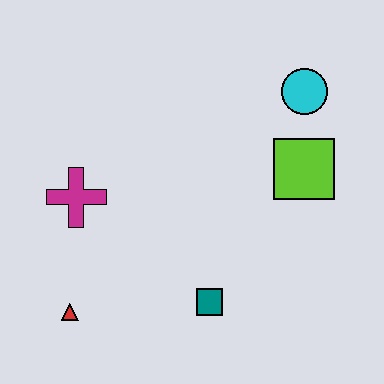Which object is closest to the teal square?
The red triangle is closest to the teal square.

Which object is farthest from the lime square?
The red triangle is farthest from the lime square.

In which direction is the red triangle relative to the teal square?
The red triangle is to the left of the teal square.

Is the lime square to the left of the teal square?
No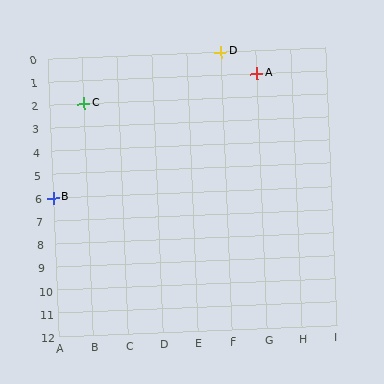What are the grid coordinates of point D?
Point D is at grid coordinates (F, 0).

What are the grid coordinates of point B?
Point B is at grid coordinates (A, 6).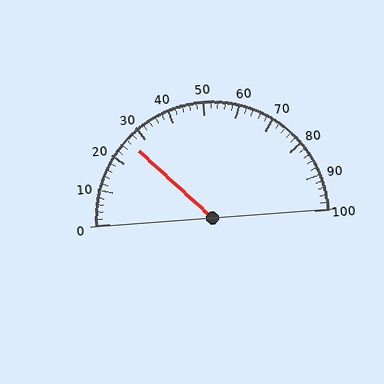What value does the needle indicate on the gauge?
The needle indicates approximately 26.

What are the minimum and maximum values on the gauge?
The gauge ranges from 0 to 100.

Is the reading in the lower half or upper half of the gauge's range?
The reading is in the lower half of the range (0 to 100).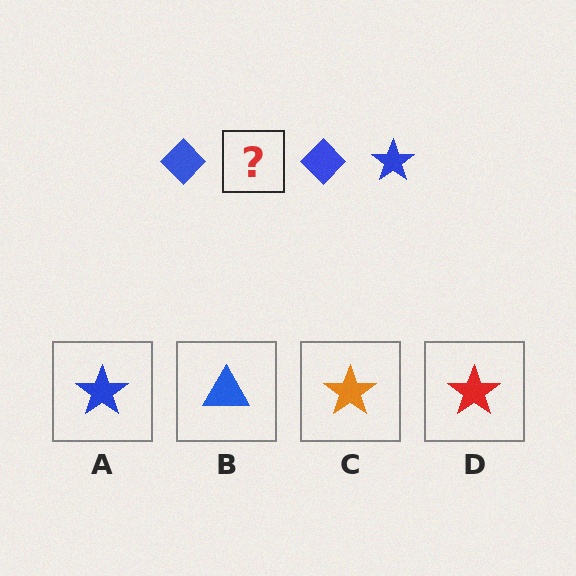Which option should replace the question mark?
Option A.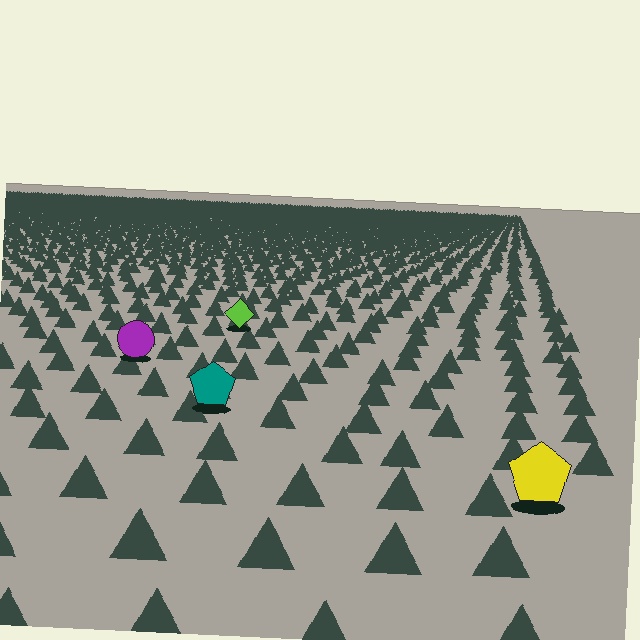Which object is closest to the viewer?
The yellow pentagon is closest. The texture marks near it are larger and more spread out.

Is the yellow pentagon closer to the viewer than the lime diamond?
Yes. The yellow pentagon is closer — you can tell from the texture gradient: the ground texture is coarser near it.